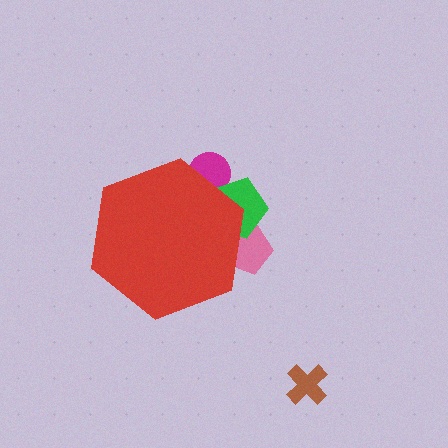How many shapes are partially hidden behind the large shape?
3 shapes are partially hidden.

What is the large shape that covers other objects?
A red hexagon.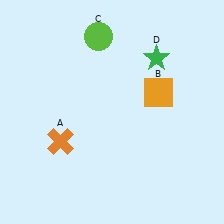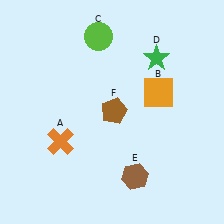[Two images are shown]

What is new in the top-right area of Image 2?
A brown pentagon (F) was added in the top-right area of Image 2.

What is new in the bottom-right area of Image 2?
A brown hexagon (E) was added in the bottom-right area of Image 2.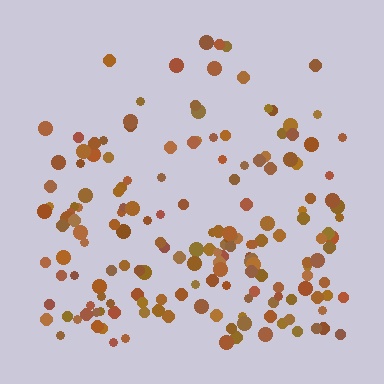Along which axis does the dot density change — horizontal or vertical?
Vertical.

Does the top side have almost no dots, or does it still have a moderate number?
Still a moderate number, just noticeably fewer than the bottom.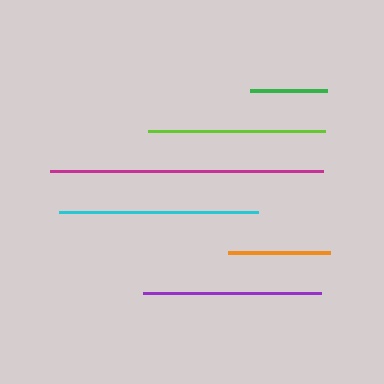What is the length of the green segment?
The green segment is approximately 77 pixels long.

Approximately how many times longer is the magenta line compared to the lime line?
The magenta line is approximately 1.5 times the length of the lime line.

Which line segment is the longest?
The magenta line is the longest at approximately 273 pixels.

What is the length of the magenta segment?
The magenta segment is approximately 273 pixels long.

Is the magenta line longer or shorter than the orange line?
The magenta line is longer than the orange line.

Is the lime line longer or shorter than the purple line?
The purple line is longer than the lime line.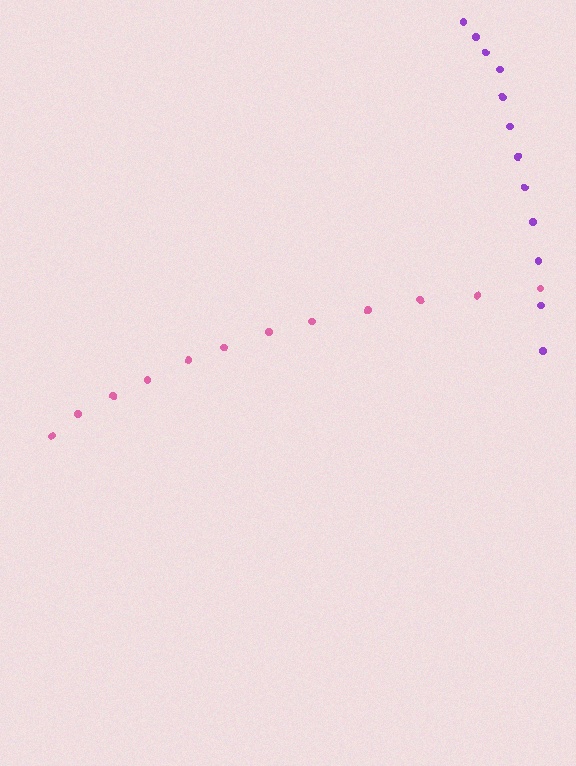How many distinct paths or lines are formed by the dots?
There are 2 distinct paths.